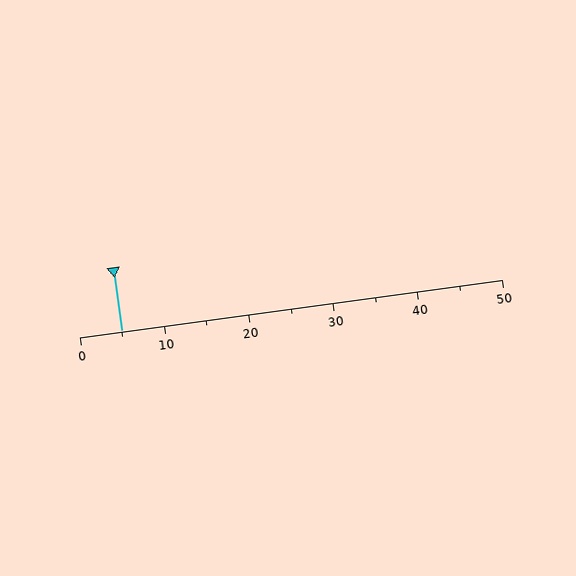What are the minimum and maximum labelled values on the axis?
The axis runs from 0 to 50.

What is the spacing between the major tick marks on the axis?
The major ticks are spaced 10 apart.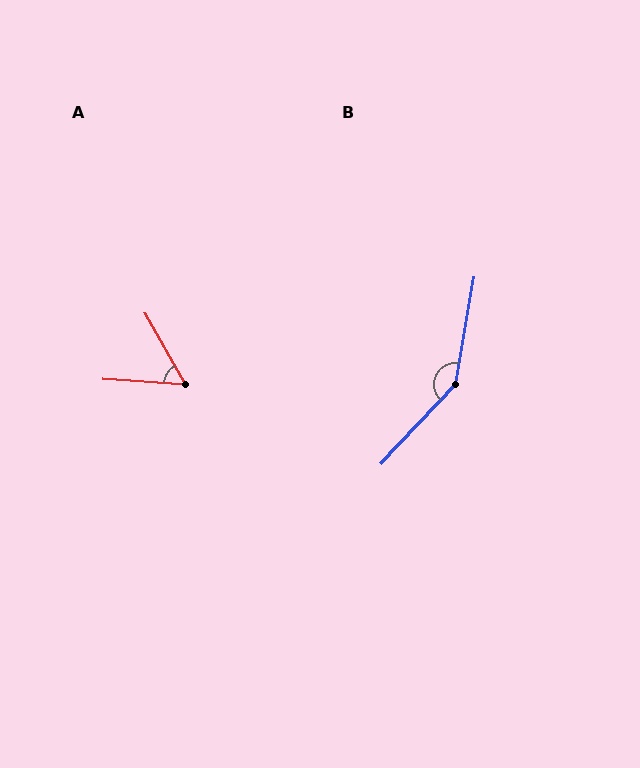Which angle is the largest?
B, at approximately 146 degrees.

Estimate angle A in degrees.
Approximately 57 degrees.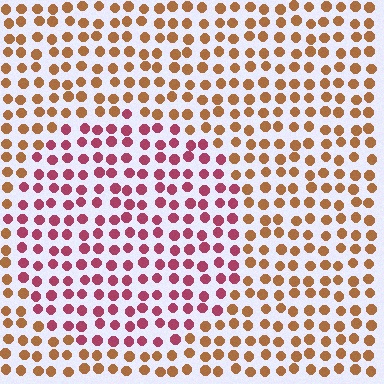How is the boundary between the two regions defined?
The boundary is defined purely by a slight shift in hue (about 48 degrees). Spacing, size, and orientation are identical on both sides.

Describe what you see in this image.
The image is filled with small brown elements in a uniform arrangement. A circle-shaped region is visible where the elements are tinted to a slightly different hue, forming a subtle color boundary.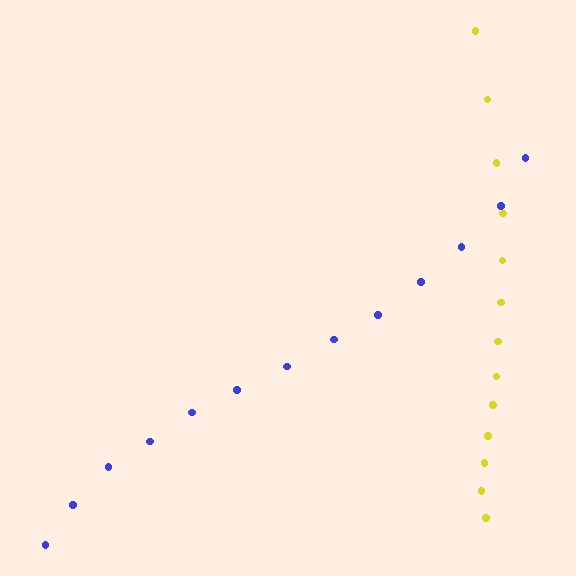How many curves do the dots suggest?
There are 2 distinct paths.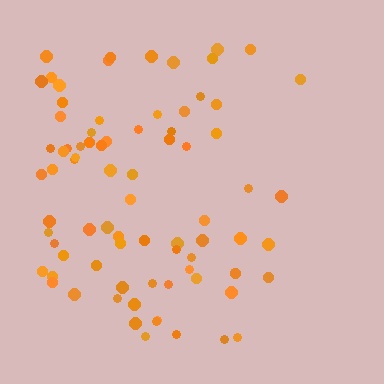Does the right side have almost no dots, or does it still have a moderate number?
Still a moderate number, just noticeably fewer than the left.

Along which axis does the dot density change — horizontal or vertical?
Horizontal.